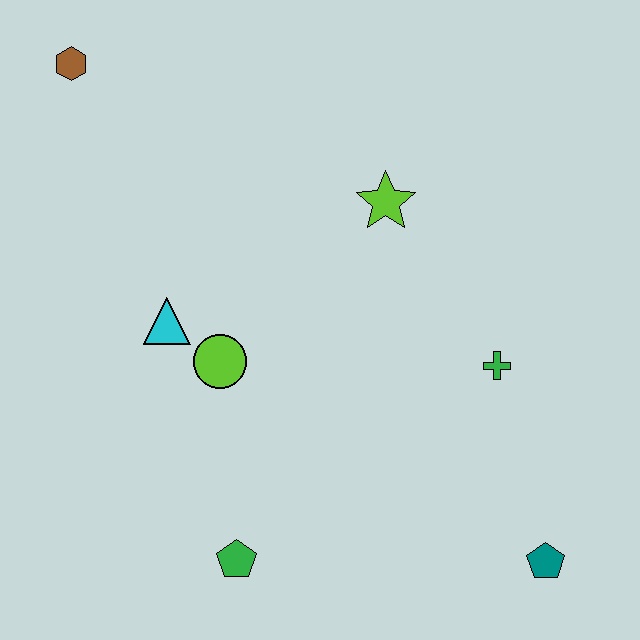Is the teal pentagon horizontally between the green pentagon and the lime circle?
No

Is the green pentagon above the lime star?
No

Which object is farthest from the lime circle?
The teal pentagon is farthest from the lime circle.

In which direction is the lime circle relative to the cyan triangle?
The lime circle is to the right of the cyan triangle.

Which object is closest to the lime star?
The green cross is closest to the lime star.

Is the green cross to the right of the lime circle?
Yes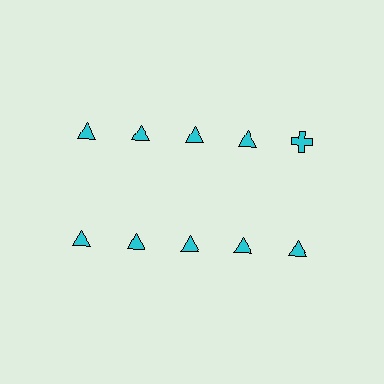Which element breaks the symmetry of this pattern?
The cyan cross in the top row, rightmost column breaks the symmetry. All other shapes are cyan triangles.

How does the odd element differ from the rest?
It has a different shape: cross instead of triangle.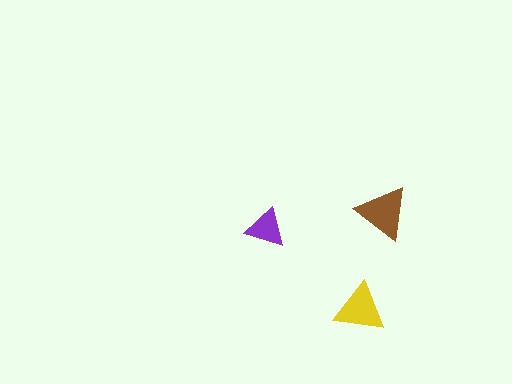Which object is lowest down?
The yellow triangle is bottommost.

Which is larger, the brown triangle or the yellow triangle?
The brown one.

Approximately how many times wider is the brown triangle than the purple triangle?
About 1.5 times wider.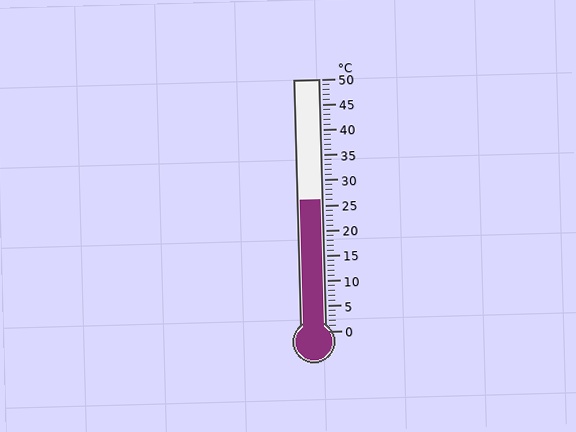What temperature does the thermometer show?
The thermometer shows approximately 26°C.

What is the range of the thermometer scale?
The thermometer scale ranges from 0°C to 50°C.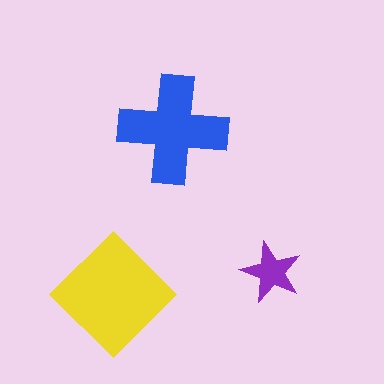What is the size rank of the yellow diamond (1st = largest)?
1st.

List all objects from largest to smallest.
The yellow diamond, the blue cross, the purple star.